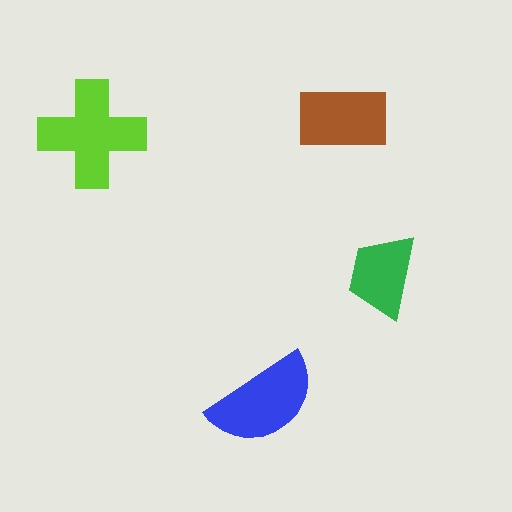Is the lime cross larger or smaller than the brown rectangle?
Larger.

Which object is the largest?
The lime cross.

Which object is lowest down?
The blue semicircle is bottommost.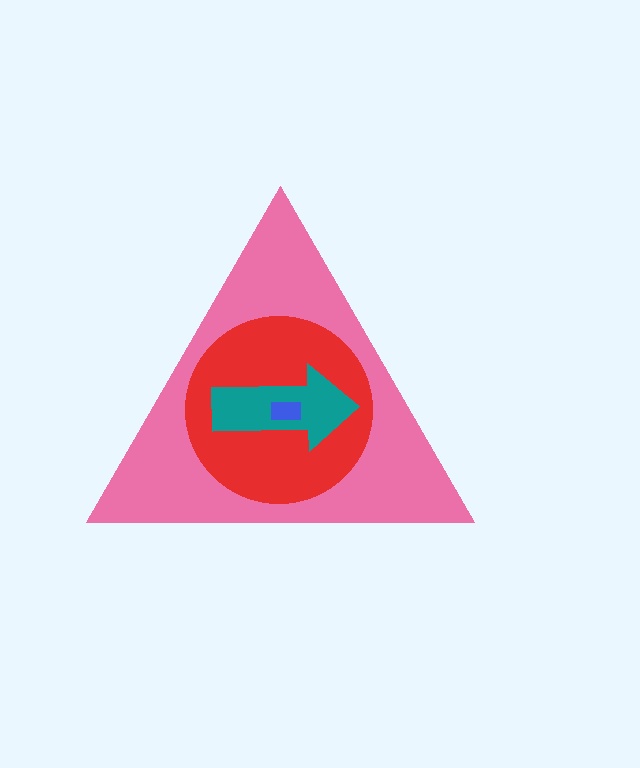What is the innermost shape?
The blue rectangle.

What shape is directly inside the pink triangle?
The red circle.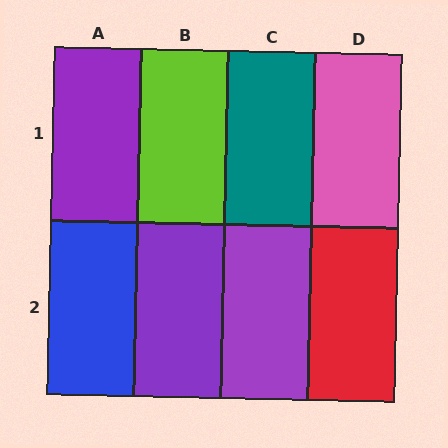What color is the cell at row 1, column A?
Purple.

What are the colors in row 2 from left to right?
Blue, purple, purple, red.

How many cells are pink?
1 cell is pink.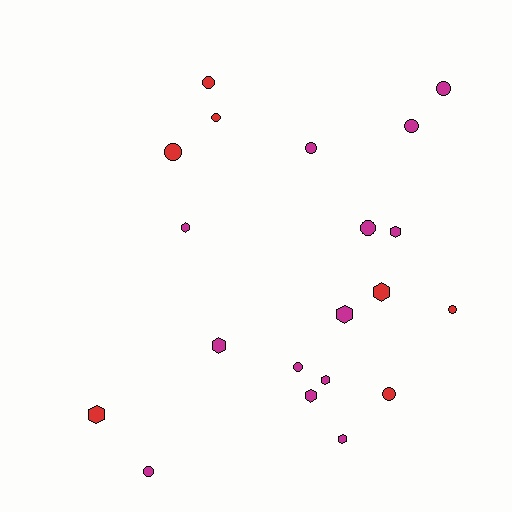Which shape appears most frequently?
Circle, with 11 objects.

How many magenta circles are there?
There are 6 magenta circles.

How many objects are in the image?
There are 20 objects.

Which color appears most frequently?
Magenta, with 13 objects.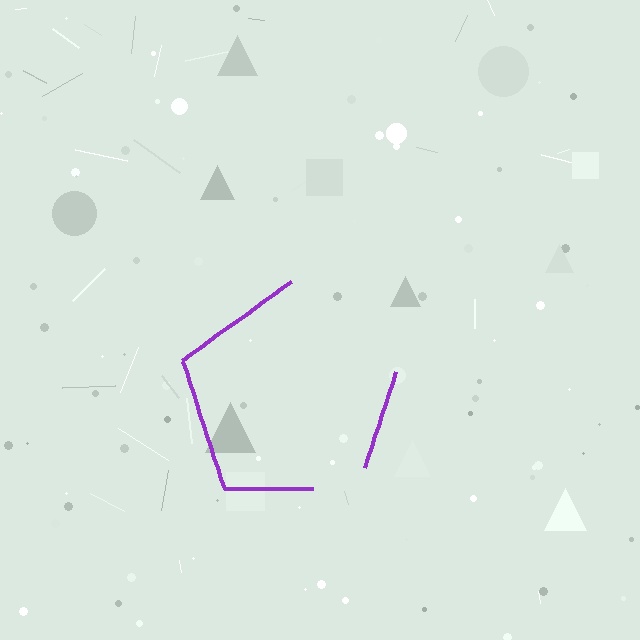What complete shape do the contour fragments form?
The contour fragments form a pentagon.